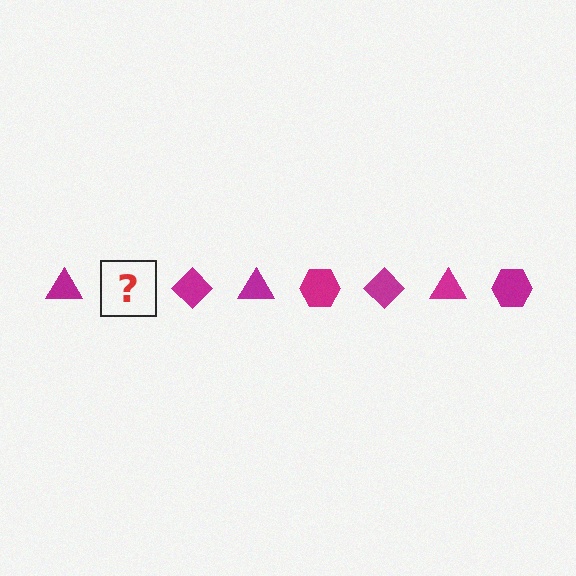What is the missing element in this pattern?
The missing element is a magenta hexagon.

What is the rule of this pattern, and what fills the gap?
The rule is that the pattern cycles through triangle, hexagon, diamond shapes in magenta. The gap should be filled with a magenta hexagon.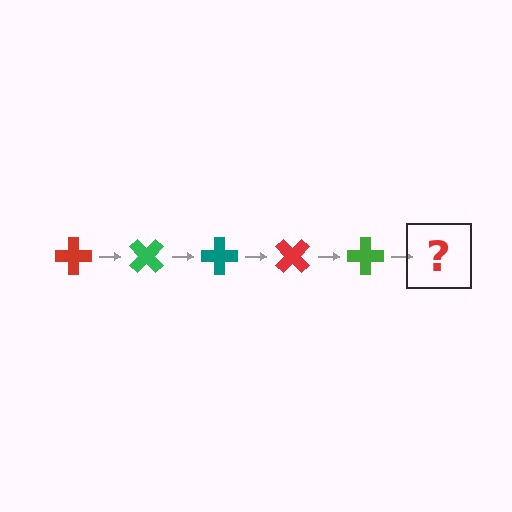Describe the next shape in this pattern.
It should be a teal cross, rotated 225 degrees from the start.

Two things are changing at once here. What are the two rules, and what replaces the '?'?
The two rules are that it rotates 45 degrees each step and the color cycles through red, green, and teal. The '?' should be a teal cross, rotated 225 degrees from the start.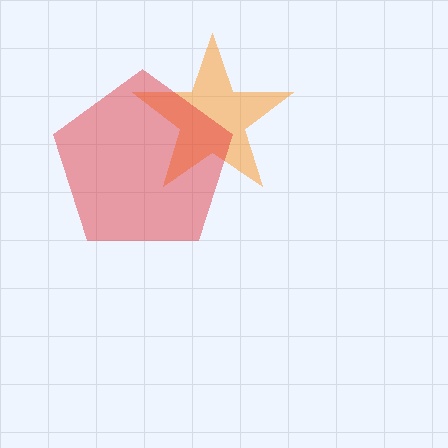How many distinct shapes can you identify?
There are 2 distinct shapes: an orange star, a red pentagon.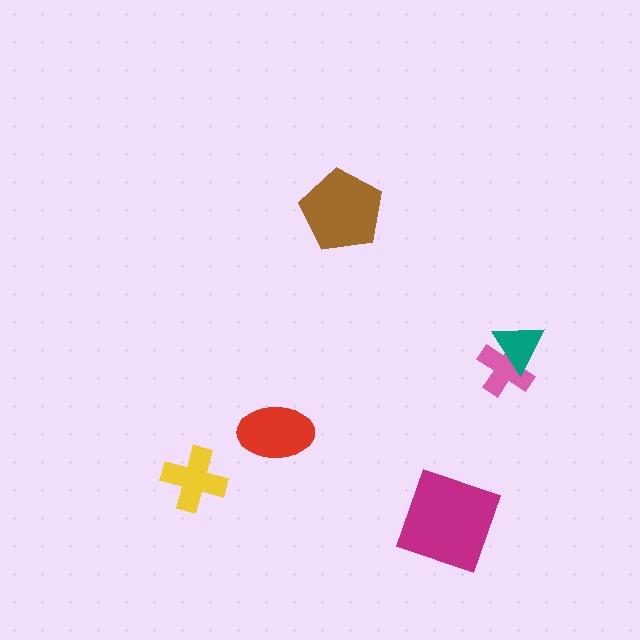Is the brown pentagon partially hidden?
No, no other shape covers it.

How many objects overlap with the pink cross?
1 object overlaps with the pink cross.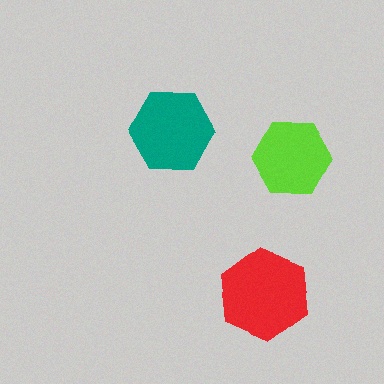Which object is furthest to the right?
The lime hexagon is rightmost.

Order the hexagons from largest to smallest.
the red one, the teal one, the lime one.